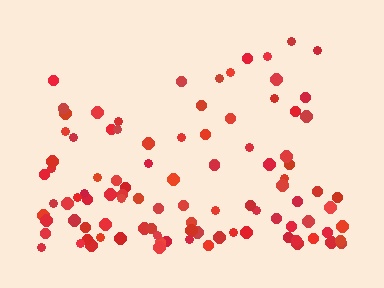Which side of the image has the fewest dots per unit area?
The top.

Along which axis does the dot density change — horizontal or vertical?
Vertical.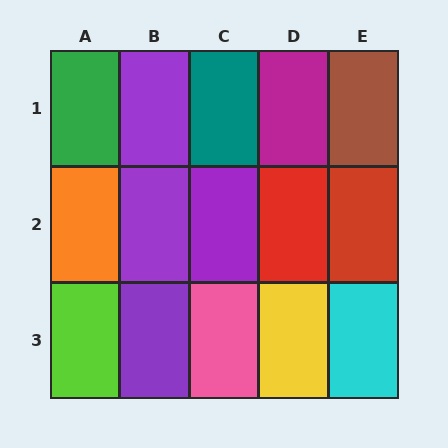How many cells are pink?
1 cell is pink.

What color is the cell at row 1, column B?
Purple.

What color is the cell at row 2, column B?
Purple.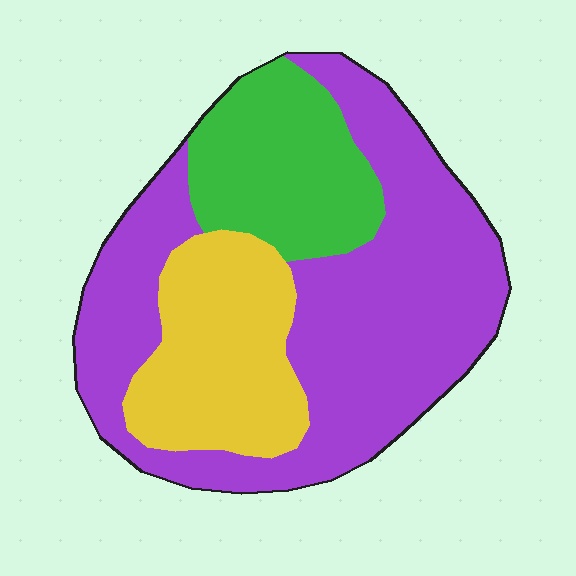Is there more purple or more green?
Purple.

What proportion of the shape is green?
Green takes up between a sixth and a third of the shape.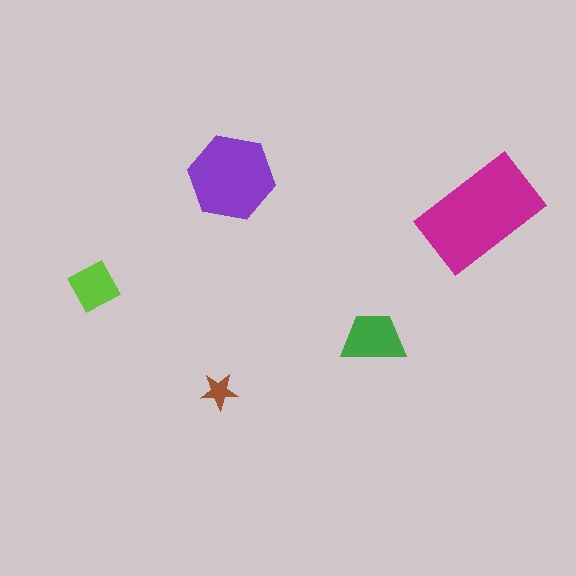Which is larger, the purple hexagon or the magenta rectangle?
The magenta rectangle.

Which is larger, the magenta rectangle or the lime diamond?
The magenta rectangle.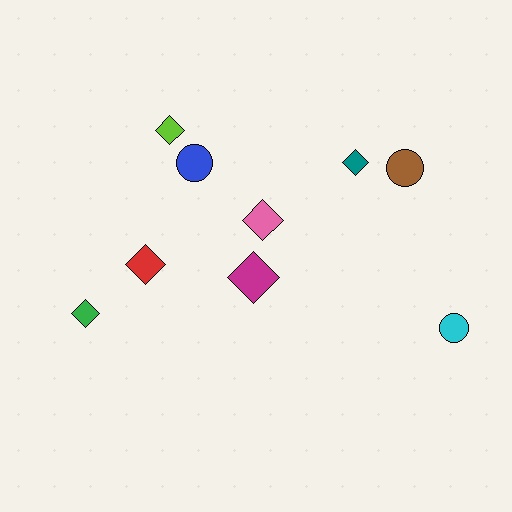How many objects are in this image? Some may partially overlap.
There are 9 objects.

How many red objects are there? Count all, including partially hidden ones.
There is 1 red object.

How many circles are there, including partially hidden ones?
There are 3 circles.